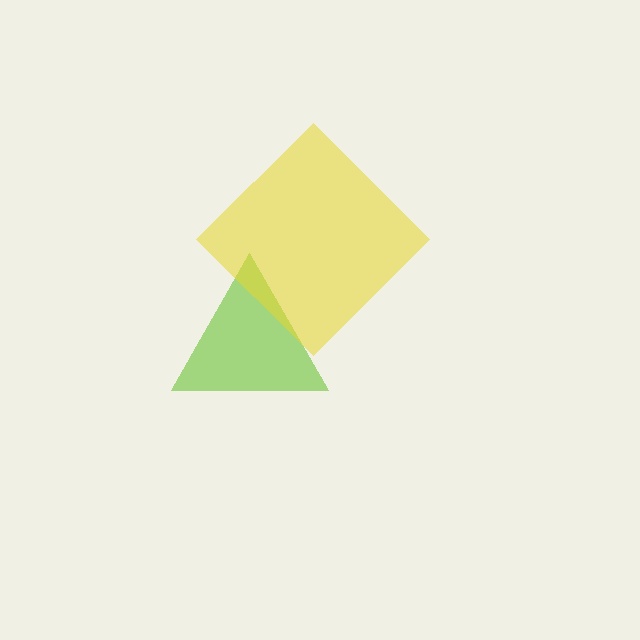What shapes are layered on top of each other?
The layered shapes are: a lime triangle, a yellow diamond.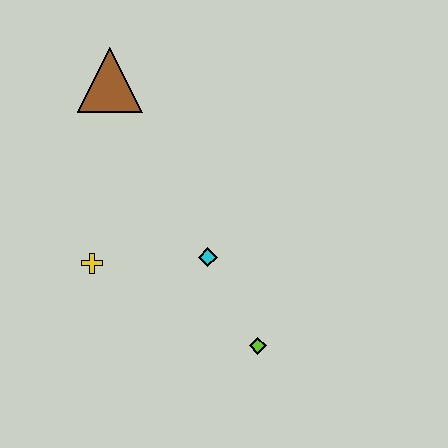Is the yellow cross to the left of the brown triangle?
Yes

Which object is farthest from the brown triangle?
The lime diamond is farthest from the brown triangle.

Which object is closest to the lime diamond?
The cyan diamond is closest to the lime diamond.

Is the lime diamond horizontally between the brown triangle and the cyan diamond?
No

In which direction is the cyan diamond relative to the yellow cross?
The cyan diamond is to the right of the yellow cross.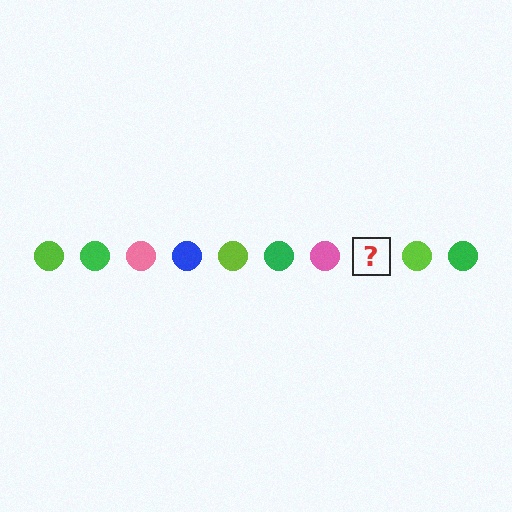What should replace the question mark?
The question mark should be replaced with a blue circle.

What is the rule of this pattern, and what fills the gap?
The rule is that the pattern cycles through lime, green, pink, blue circles. The gap should be filled with a blue circle.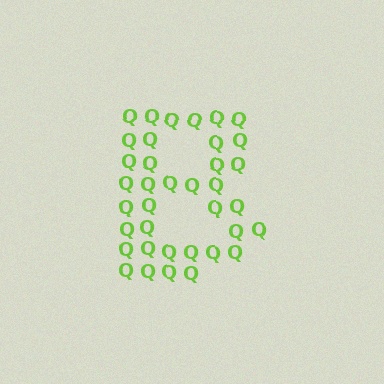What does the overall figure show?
The overall figure shows the letter B.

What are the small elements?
The small elements are letter Q's.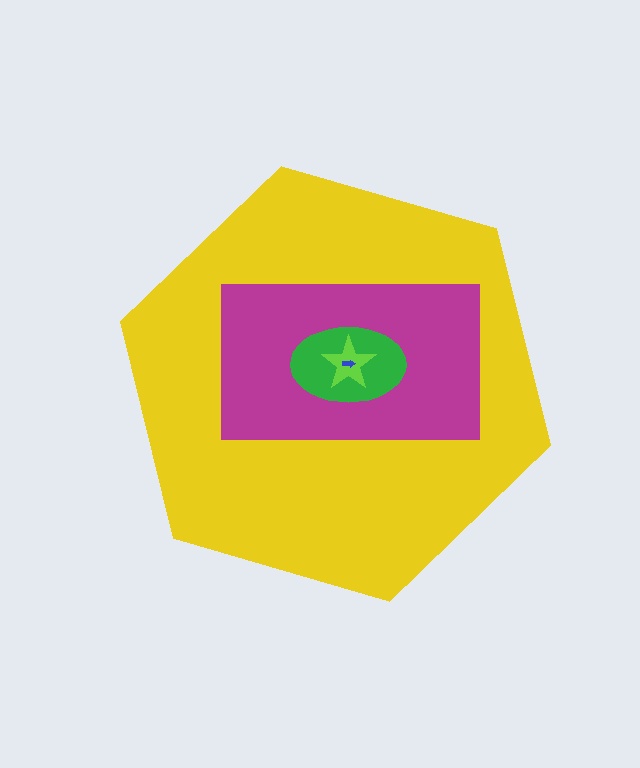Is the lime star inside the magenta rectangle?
Yes.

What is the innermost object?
The blue arrow.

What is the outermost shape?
The yellow hexagon.